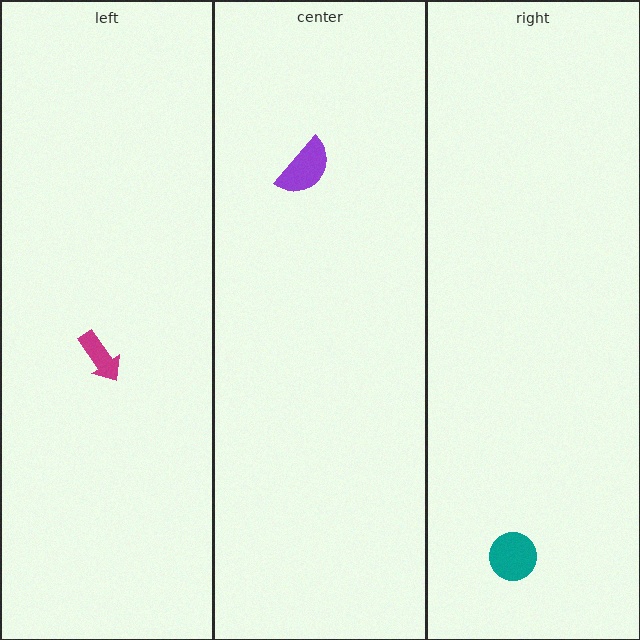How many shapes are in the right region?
1.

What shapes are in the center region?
The purple semicircle.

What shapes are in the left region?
The magenta arrow.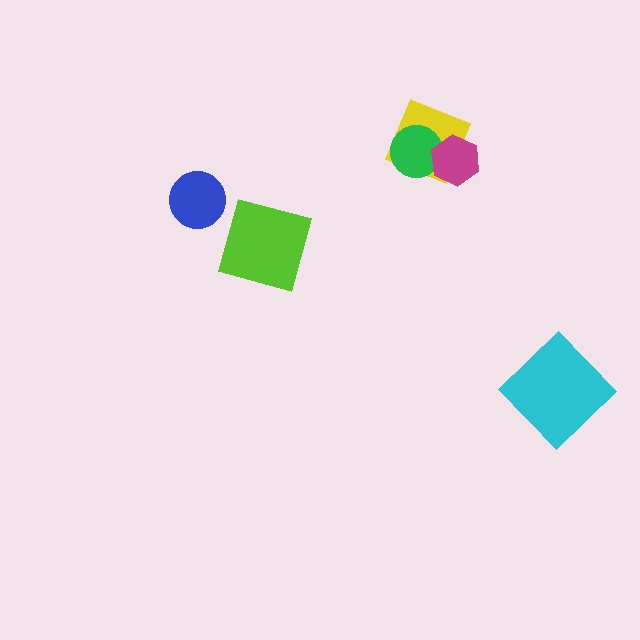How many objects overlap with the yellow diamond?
2 objects overlap with the yellow diamond.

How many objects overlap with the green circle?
2 objects overlap with the green circle.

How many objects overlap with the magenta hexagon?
2 objects overlap with the magenta hexagon.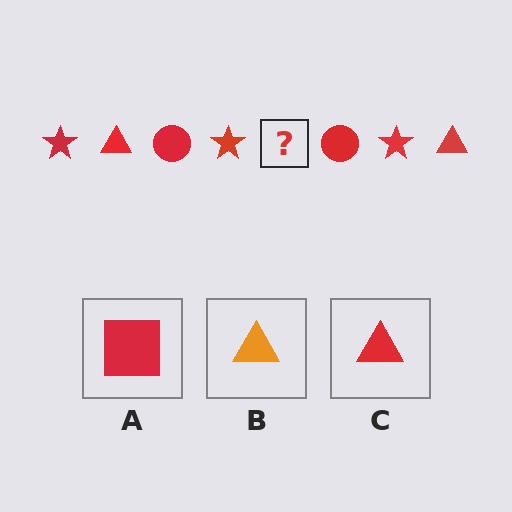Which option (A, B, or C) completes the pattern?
C.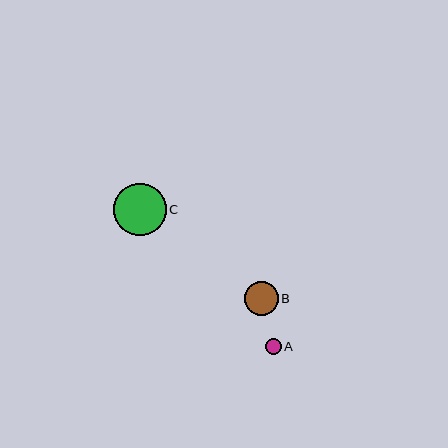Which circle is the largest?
Circle C is the largest with a size of approximately 52 pixels.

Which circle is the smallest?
Circle A is the smallest with a size of approximately 16 pixels.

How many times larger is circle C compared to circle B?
Circle C is approximately 1.6 times the size of circle B.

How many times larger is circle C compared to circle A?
Circle C is approximately 3.2 times the size of circle A.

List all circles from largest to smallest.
From largest to smallest: C, B, A.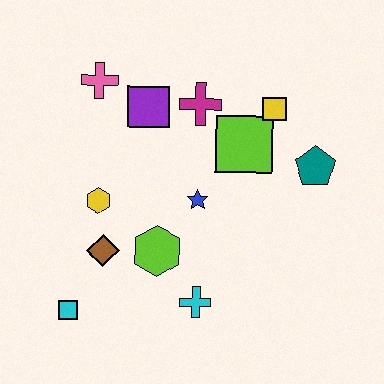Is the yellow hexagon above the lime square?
No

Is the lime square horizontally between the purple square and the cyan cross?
No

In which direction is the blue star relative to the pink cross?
The blue star is below the pink cross.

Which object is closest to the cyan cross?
The lime hexagon is closest to the cyan cross.